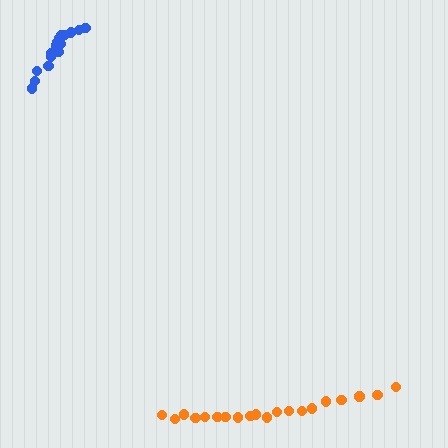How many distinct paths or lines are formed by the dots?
There are 2 distinct paths.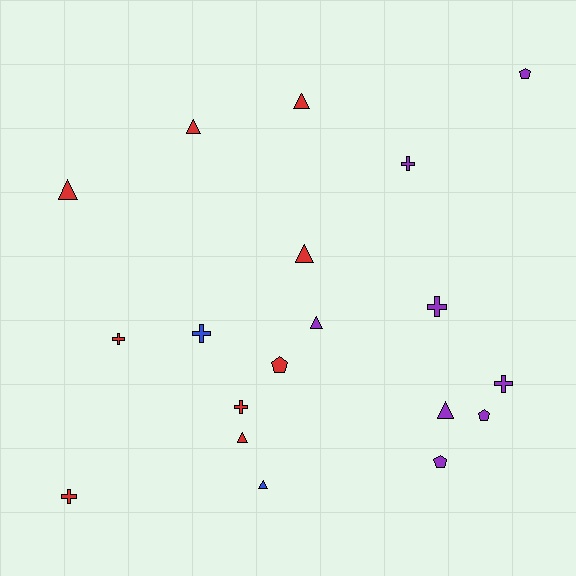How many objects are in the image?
There are 19 objects.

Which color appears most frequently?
Red, with 9 objects.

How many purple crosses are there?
There are 3 purple crosses.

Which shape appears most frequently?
Triangle, with 8 objects.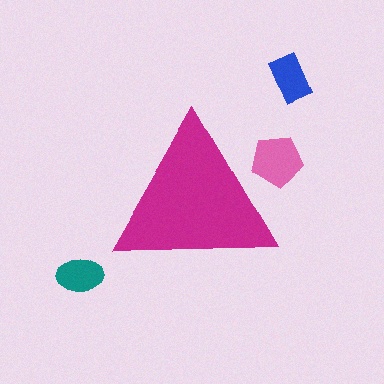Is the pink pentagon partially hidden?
Yes, the pink pentagon is partially hidden behind the magenta triangle.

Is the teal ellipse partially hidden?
No, the teal ellipse is fully visible.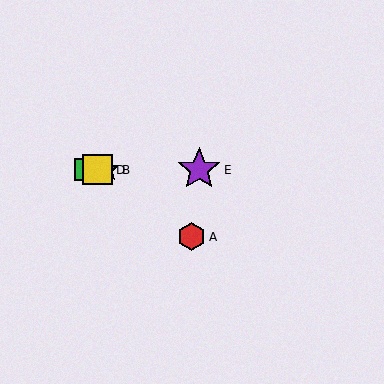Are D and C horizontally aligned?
Yes, both are at y≈170.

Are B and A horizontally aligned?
No, B is at y≈170 and A is at y≈237.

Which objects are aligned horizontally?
Objects B, C, D, E are aligned horizontally.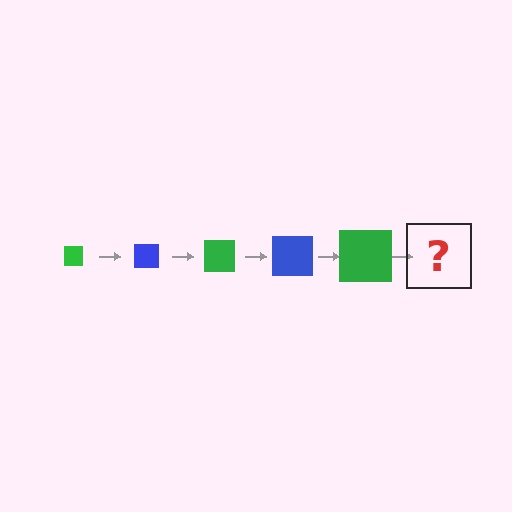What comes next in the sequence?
The next element should be a blue square, larger than the previous one.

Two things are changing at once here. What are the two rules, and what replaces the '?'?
The two rules are that the square grows larger each step and the color cycles through green and blue. The '?' should be a blue square, larger than the previous one.